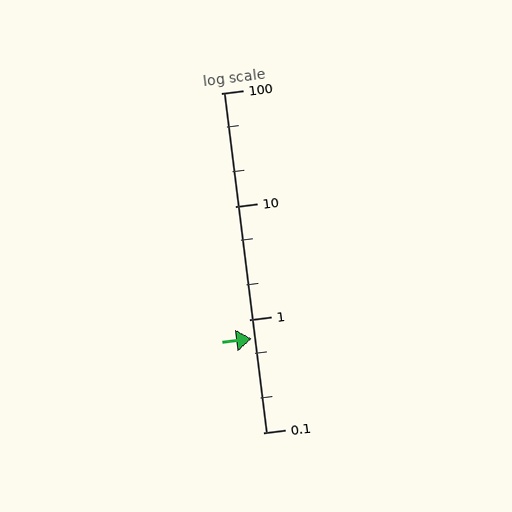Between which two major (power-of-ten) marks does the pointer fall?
The pointer is between 0.1 and 1.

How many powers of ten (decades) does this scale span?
The scale spans 3 decades, from 0.1 to 100.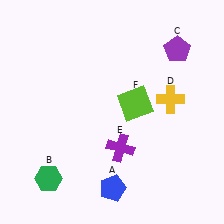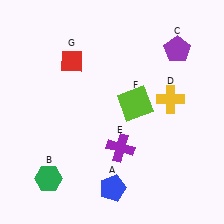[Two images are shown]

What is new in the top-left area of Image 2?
A red diamond (G) was added in the top-left area of Image 2.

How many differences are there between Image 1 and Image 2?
There is 1 difference between the two images.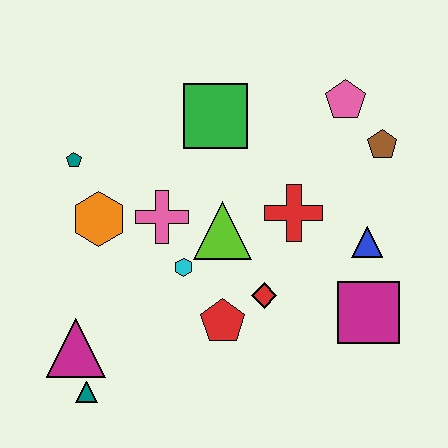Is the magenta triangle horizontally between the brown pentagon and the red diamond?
No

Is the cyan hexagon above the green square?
No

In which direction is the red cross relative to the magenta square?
The red cross is above the magenta square.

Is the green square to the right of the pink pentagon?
No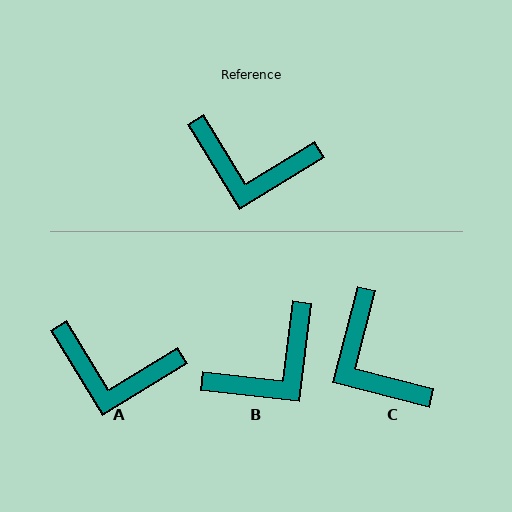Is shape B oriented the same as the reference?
No, it is off by about 52 degrees.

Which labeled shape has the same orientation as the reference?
A.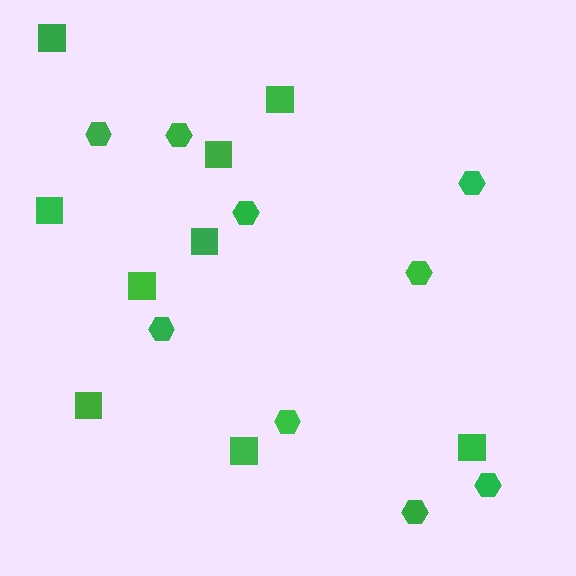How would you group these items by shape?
There are 2 groups: one group of hexagons (9) and one group of squares (9).